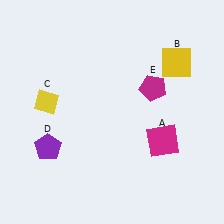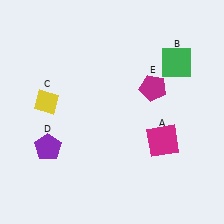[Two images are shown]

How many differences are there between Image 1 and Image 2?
There is 1 difference between the two images.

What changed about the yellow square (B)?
In Image 1, B is yellow. In Image 2, it changed to green.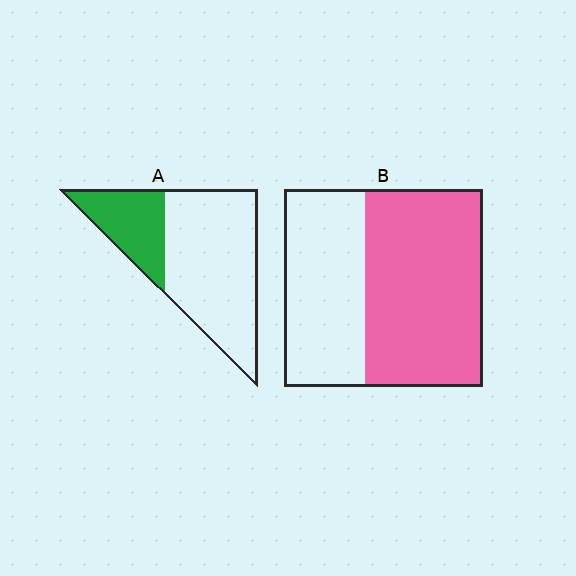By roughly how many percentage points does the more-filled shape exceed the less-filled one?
By roughly 30 percentage points (B over A).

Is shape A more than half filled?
No.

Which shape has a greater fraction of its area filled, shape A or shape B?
Shape B.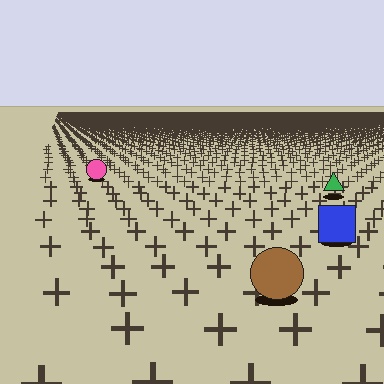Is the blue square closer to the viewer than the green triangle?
Yes. The blue square is closer — you can tell from the texture gradient: the ground texture is coarser near it.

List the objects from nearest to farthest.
From nearest to farthest: the brown circle, the blue square, the green triangle, the pink circle.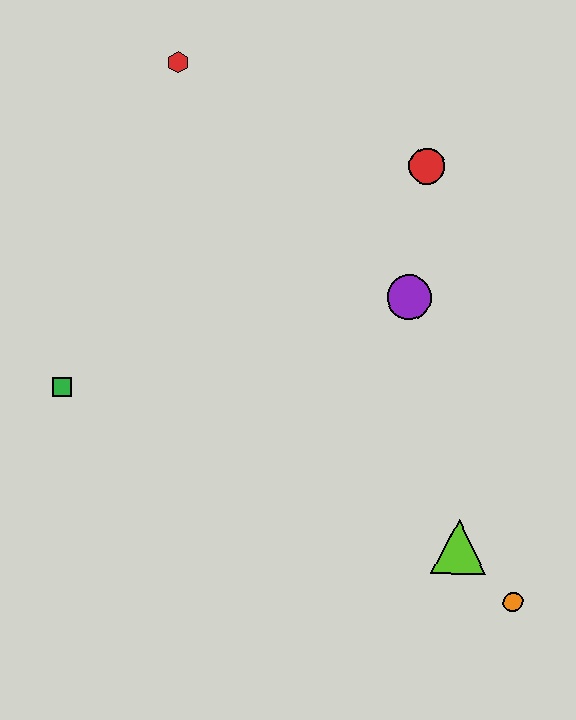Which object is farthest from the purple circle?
The green square is farthest from the purple circle.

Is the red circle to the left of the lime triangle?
Yes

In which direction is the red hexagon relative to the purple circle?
The red hexagon is to the left of the purple circle.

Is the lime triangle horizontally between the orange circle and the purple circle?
Yes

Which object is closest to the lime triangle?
The orange circle is closest to the lime triangle.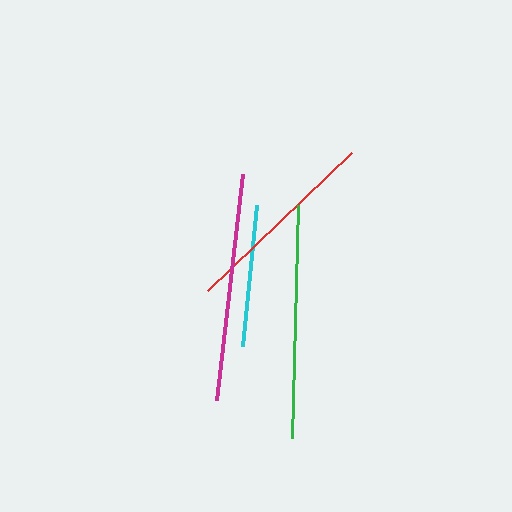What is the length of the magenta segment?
The magenta segment is approximately 227 pixels long.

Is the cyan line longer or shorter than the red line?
The red line is longer than the cyan line.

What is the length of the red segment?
The red segment is approximately 198 pixels long.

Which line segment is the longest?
The green line is the longest at approximately 233 pixels.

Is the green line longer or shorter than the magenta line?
The green line is longer than the magenta line.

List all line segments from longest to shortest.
From longest to shortest: green, magenta, red, cyan.